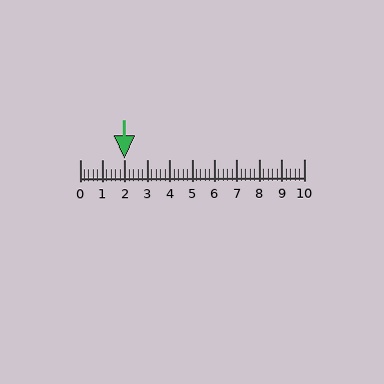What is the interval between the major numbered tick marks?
The major tick marks are spaced 1 units apart.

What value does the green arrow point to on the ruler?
The green arrow points to approximately 2.0.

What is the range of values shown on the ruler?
The ruler shows values from 0 to 10.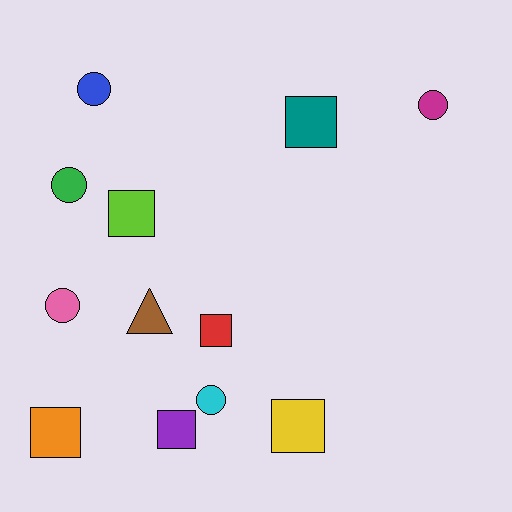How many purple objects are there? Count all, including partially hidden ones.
There is 1 purple object.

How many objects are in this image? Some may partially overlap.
There are 12 objects.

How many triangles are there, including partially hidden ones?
There is 1 triangle.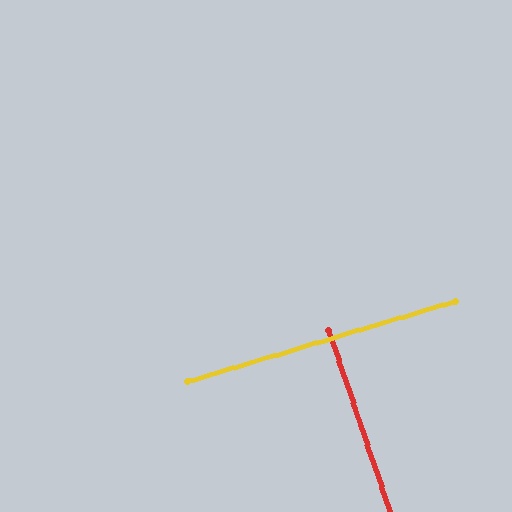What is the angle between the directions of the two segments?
Approximately 88 degrees.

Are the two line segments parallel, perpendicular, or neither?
Perpendicular — they meet at approximately 88°.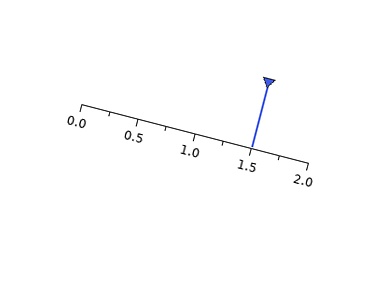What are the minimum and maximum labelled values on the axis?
The axis runs from 0.0 to 2.0.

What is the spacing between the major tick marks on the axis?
The major ticks are spaced 0.5 apart.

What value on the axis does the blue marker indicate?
The marker indicates approximately 1.5.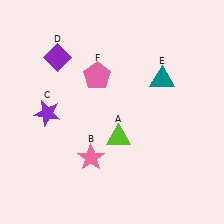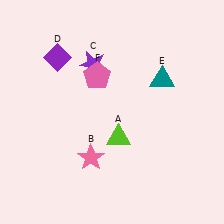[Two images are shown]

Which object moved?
The purple star (C) moved up.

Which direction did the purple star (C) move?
The purple star (C) moved up.